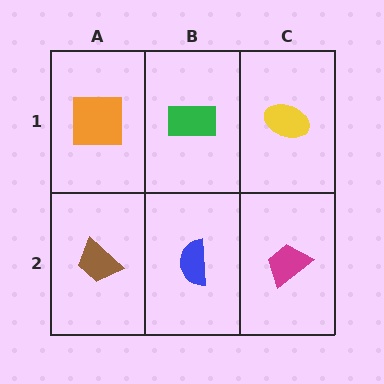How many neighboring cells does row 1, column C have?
2.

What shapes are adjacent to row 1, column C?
A magenta trapezoid (row 2, column C), a green rectangle (row 1, column B).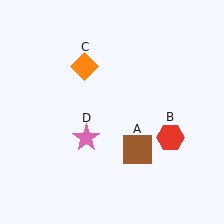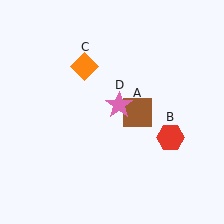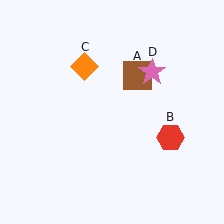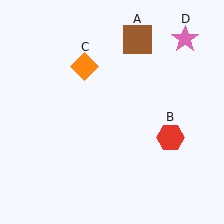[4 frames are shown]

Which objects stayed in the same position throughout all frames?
Red hexagon (object B) and orange diamond (object C) remained stationary.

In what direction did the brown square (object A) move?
The brown square (object A) moved up.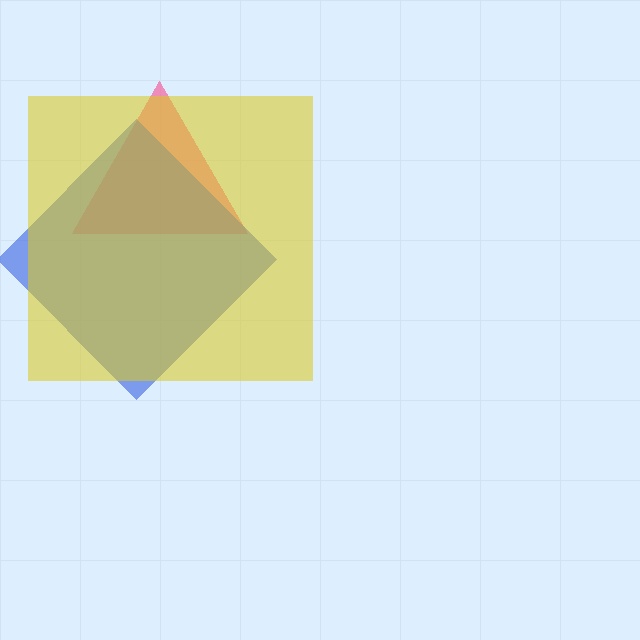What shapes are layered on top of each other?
The layered shapes are: a pink triangle, a blue diamond, a yellow square.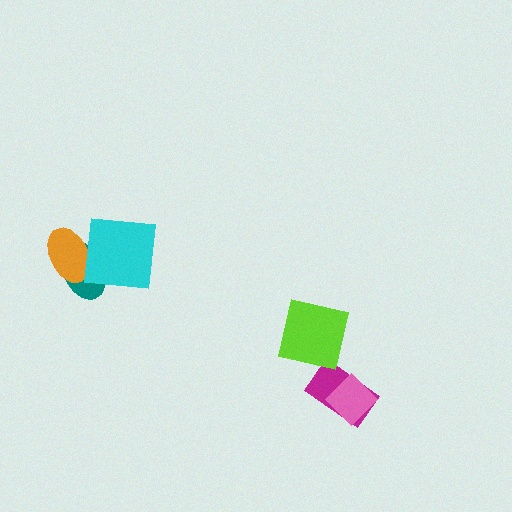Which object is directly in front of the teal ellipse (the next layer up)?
The orange ellipse is directly in front of the teal ellipse.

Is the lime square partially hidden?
No, no other shape covers it.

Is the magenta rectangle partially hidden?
Yes, it is partially covered by another shape.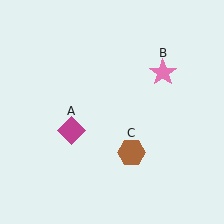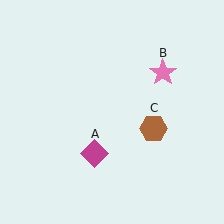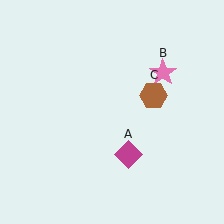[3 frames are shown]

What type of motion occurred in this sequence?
The magenta diamond (object A), brown hexagon (object C) rotated counterclockwise around the center of the scene.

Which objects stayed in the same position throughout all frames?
Pink star (object B) remained stationary.